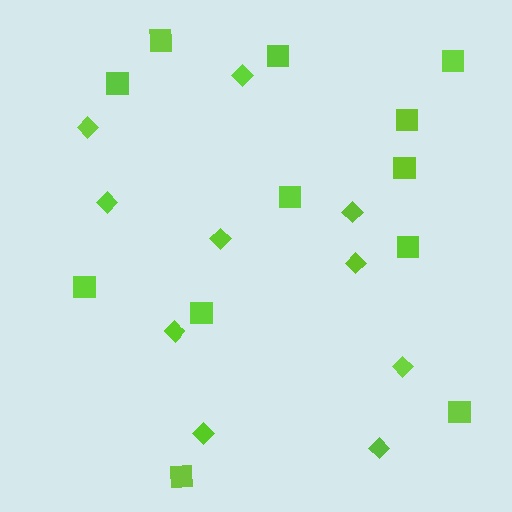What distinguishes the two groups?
There are 2 groups: one group of diamonds (10) and one group of squares (12).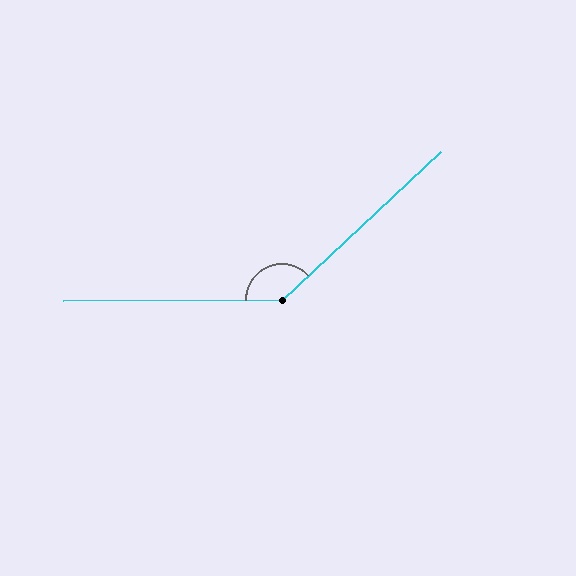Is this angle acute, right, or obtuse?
It is obtuse.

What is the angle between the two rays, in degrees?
Approximately 137 degrees.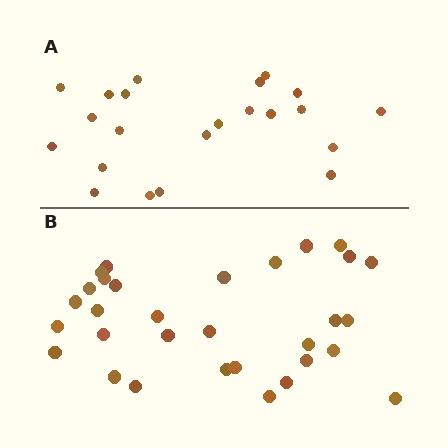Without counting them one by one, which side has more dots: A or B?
Region B (the bottom region) has more dots.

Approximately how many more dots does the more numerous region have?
Region B has roughly 8 or so more dots than region A.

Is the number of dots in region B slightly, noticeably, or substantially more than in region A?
Region B has noticeably more, but not dramatically so. The ratio is roughly 1.4 to 1.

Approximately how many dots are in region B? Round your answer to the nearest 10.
About 30 dots. (The exact count is 31, which rounds to 30.)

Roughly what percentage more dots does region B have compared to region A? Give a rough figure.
About 40% more.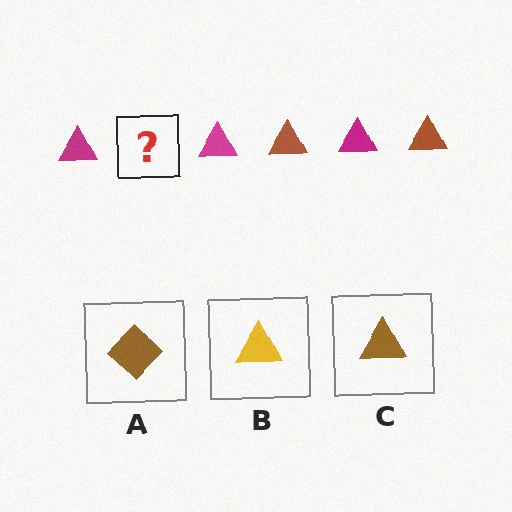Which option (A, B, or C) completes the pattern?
C.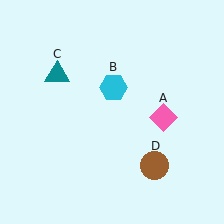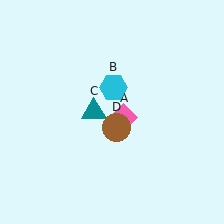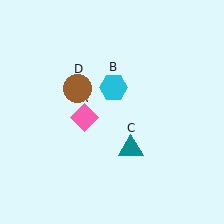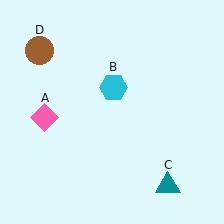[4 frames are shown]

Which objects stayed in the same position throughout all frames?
Cyan hexagon (object B) remained stationary.